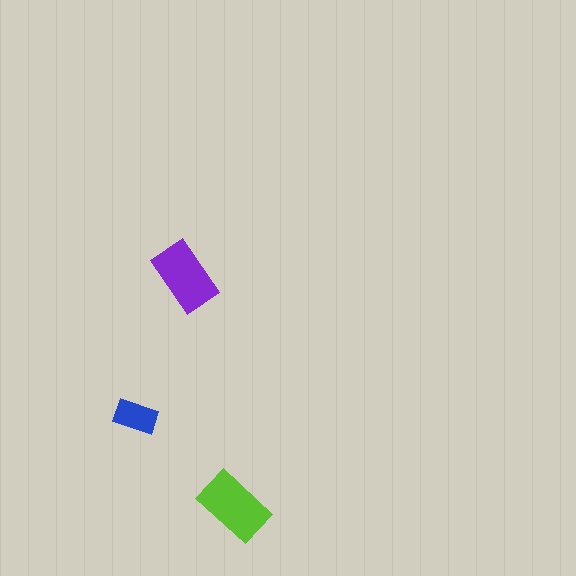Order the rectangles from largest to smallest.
the lime one, the purple one, the blue one.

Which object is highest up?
The purple rectangle is topmost.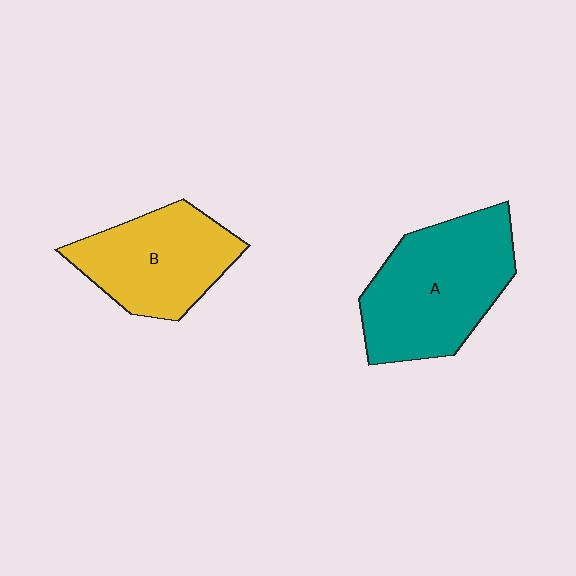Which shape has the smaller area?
Shape B (yellow).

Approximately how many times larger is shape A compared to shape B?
Approximately 1.3 times.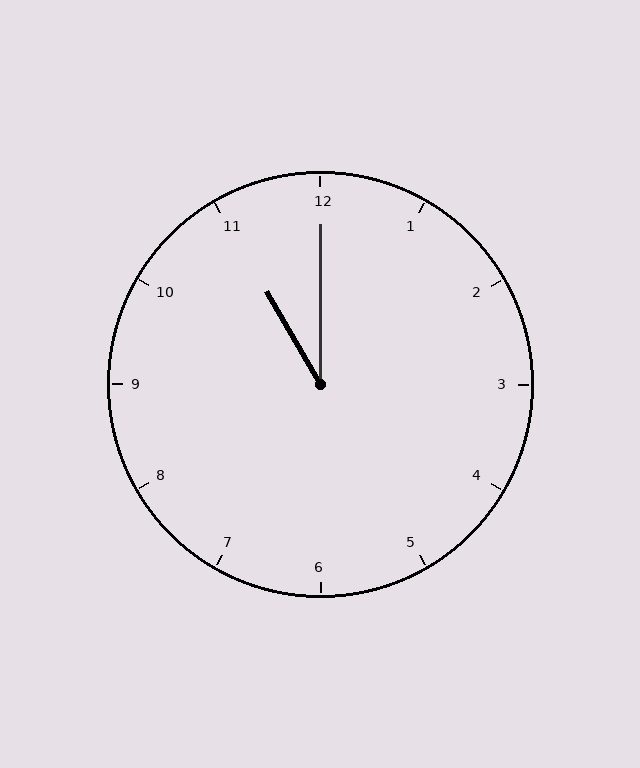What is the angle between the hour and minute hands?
Approximately 30 degrees.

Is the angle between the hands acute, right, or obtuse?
It is acute.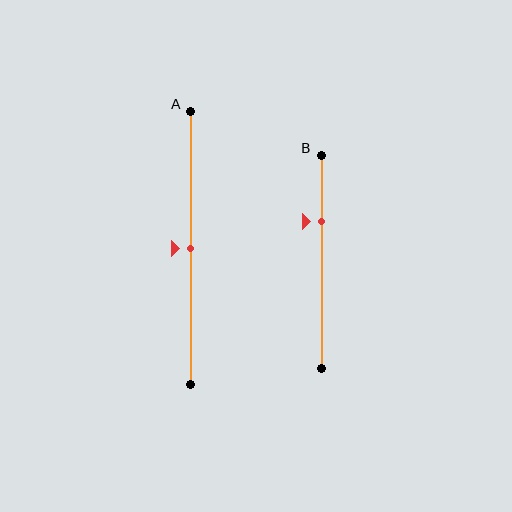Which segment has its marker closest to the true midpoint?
Segment A has its marker closest to the true midpoint.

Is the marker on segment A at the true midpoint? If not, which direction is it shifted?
Yes, the marker on segment A is at the true midpoint.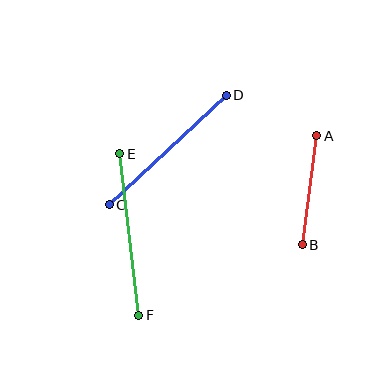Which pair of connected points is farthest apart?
Points E and F are farthest apart.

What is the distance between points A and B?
The distance is approximately 110 pixels.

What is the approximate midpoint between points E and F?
The midpoint is at approximately (129, 235) pixels.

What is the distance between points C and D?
The distance is approximately 160 pixels.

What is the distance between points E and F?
The distance is approximately 162 pixels.